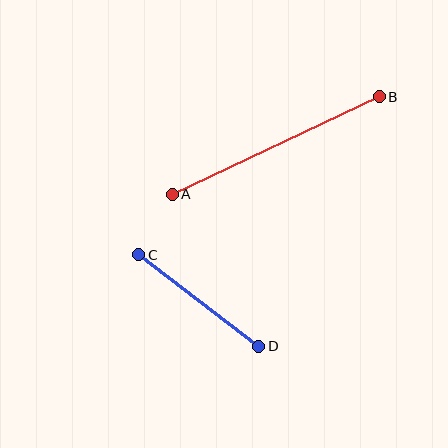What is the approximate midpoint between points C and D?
The midpoint is at approximately (199, 301) pixels.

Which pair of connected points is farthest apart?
Points A and B are farthest apart.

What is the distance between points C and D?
The distance is approximately 151 pixels.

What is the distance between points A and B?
The distance is approximately 229 pixels.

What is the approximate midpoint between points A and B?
The midpoint is at approximately (276, 146) pixels.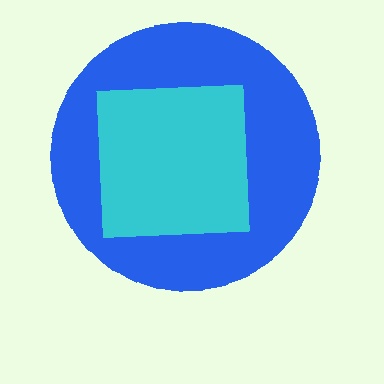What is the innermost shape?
The cyan square.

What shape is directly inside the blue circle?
The cyan square.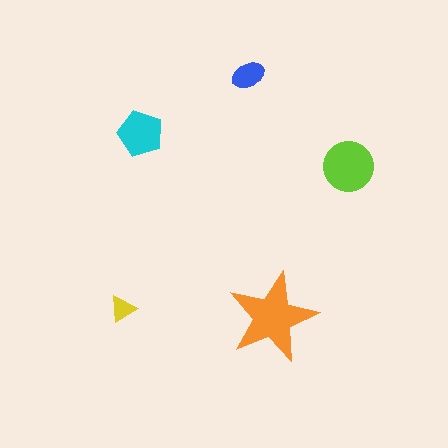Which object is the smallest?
The yellow triangle.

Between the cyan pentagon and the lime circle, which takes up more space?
The lime circle.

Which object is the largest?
The orange star.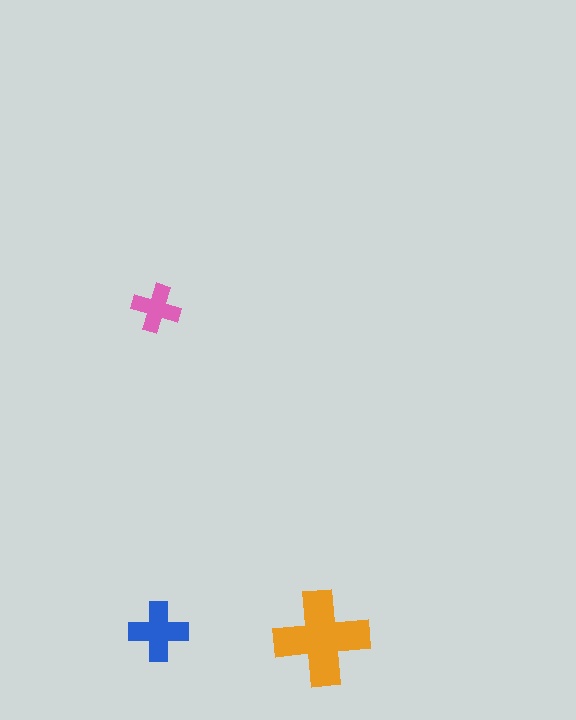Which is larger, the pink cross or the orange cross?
The orange one.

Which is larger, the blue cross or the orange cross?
The orange one.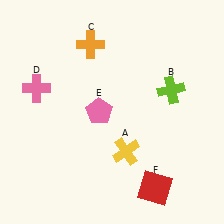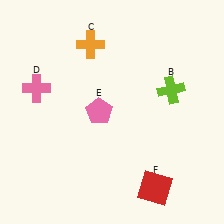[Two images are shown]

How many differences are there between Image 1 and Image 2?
There is 1 difference between the two images.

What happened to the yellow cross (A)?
The yellow cross (A) was removed in Image 2. It was in the bottom-right area of Image 1.